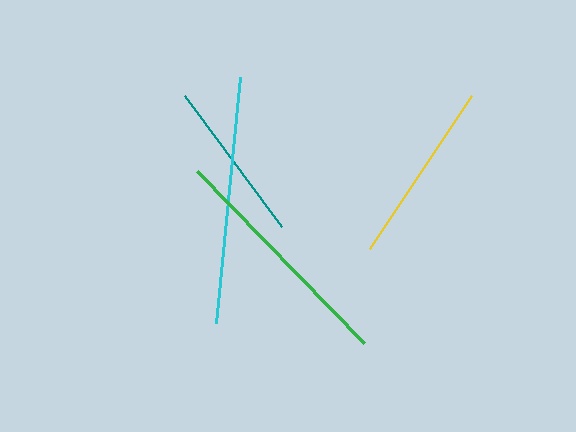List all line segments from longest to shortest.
From longest to shortest: cyan, green, yellow, teal.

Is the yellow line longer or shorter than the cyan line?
The cyan line is longer than the yellow line.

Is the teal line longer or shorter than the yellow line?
The yellow line is longer than the teal line.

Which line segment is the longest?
The cyan line is the longest at approximately 247 pixels.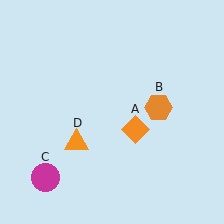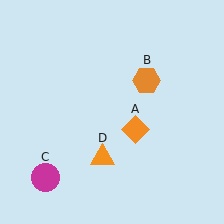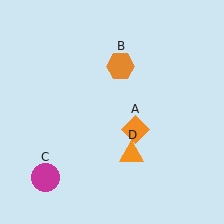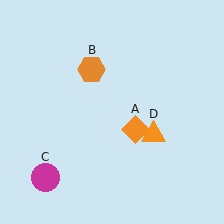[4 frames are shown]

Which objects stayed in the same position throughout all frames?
Orange diamond (object A) and magenta circle (object C) remained stationary.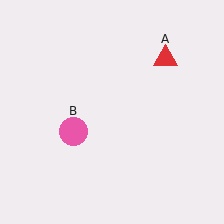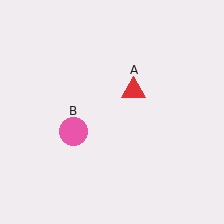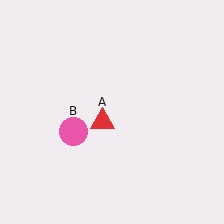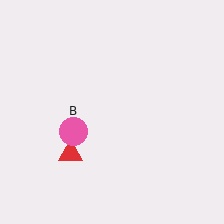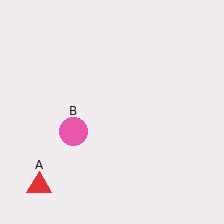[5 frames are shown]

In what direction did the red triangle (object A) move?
The red triangle (object A) moved down and to the left.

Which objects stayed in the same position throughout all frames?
Pink circle (object B) remained stationary.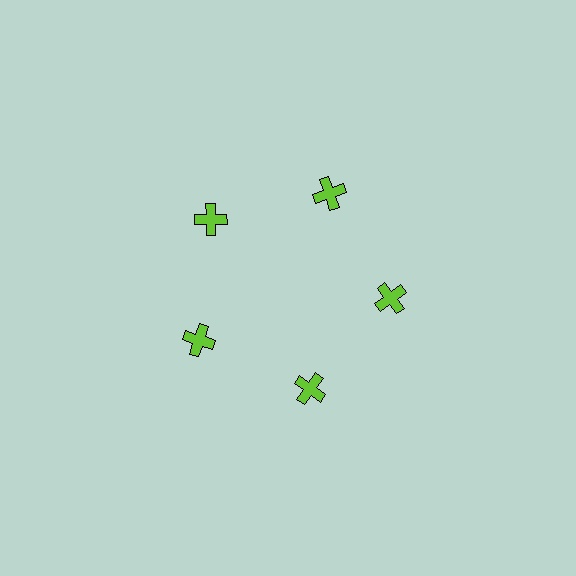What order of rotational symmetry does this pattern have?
This pattern has 5-fold rotational symmetry.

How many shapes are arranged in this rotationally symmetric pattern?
There are 5 shapes, arranged in 5 groups of 1.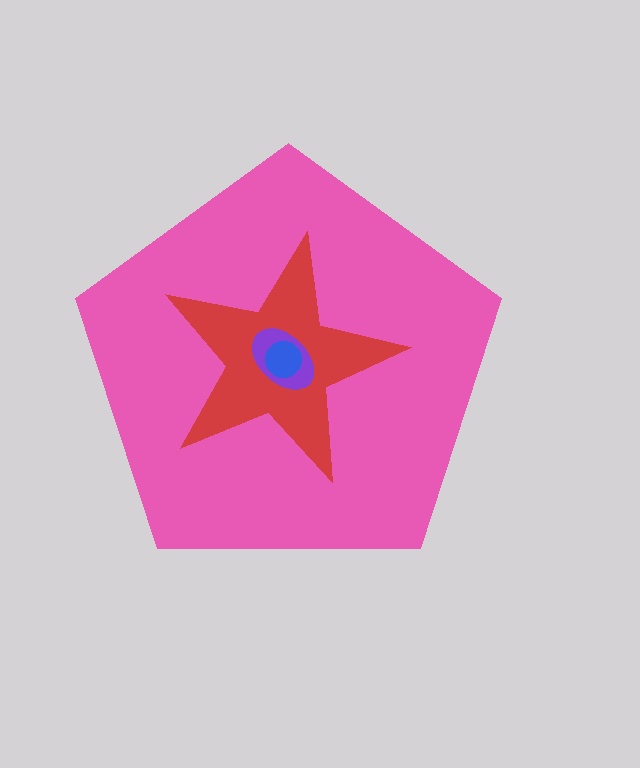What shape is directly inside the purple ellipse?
The blue circle.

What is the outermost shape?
The pink pentagon.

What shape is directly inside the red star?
The purple ellipse.